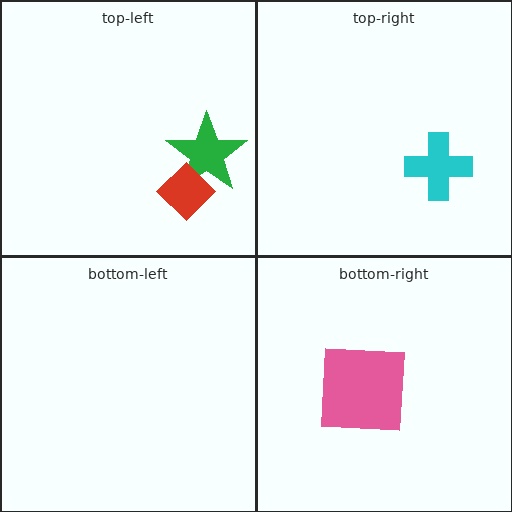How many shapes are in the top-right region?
1.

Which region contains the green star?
The top-left region.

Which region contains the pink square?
The bottom-right region.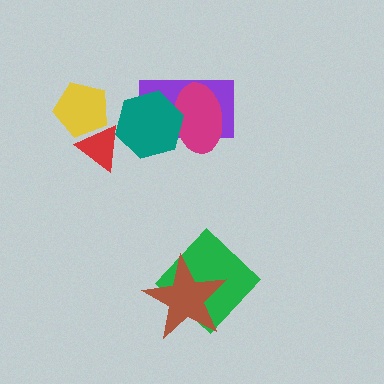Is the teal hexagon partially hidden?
No, no other shape covers it.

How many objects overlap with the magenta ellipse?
2 objects overlap with the magenta ellipse.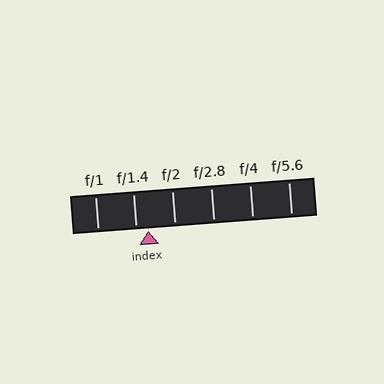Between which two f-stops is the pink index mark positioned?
The index mark is between f/1.4 and f/2.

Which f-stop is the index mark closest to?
The index mark is closest to f/1.4.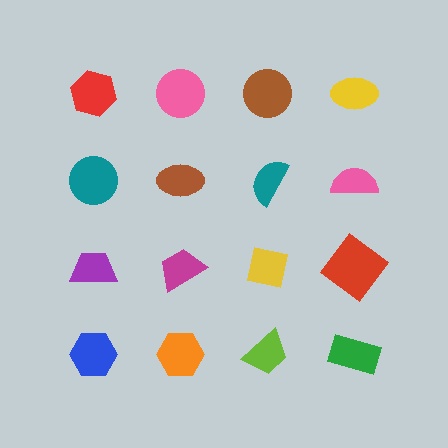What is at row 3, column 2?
A magenta trapezoid.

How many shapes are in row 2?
4 shapes.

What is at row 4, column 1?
A blue hexagon.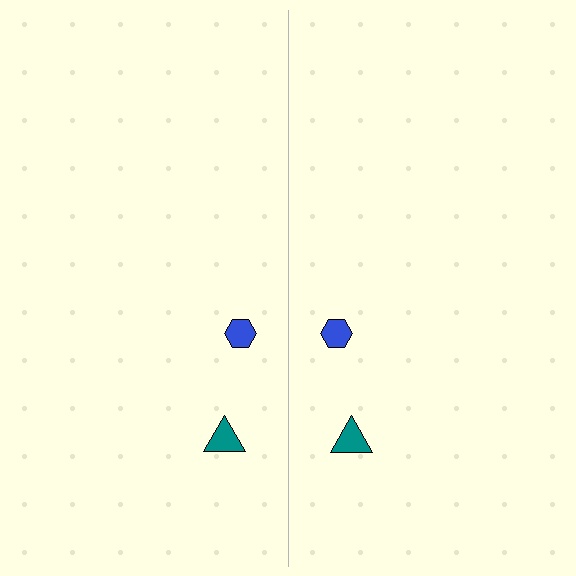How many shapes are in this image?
There are 4 shapes in this image.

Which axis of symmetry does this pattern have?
The pattern has a vertical axis of symmetry running through the center of the image.